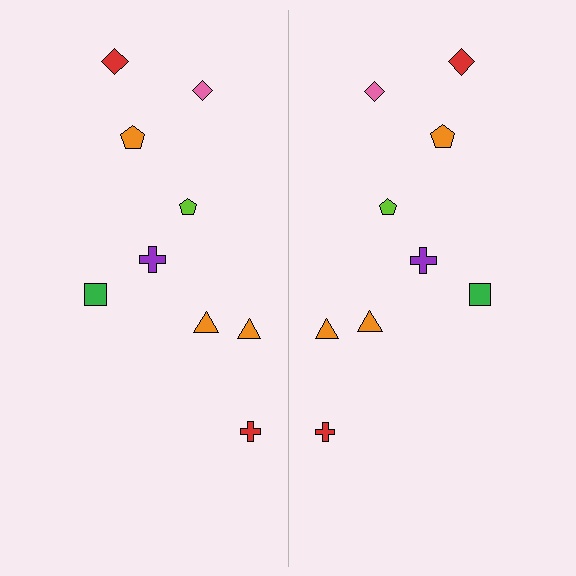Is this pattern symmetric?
Yes, this pattern has bilateral (reflection) symmetry.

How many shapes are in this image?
There are 18 shapes in this image.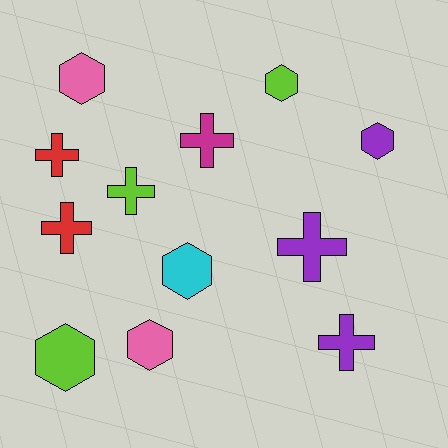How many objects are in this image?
There are 12 objects.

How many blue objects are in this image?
There are no blue objects.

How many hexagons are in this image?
There are 6 hexagons.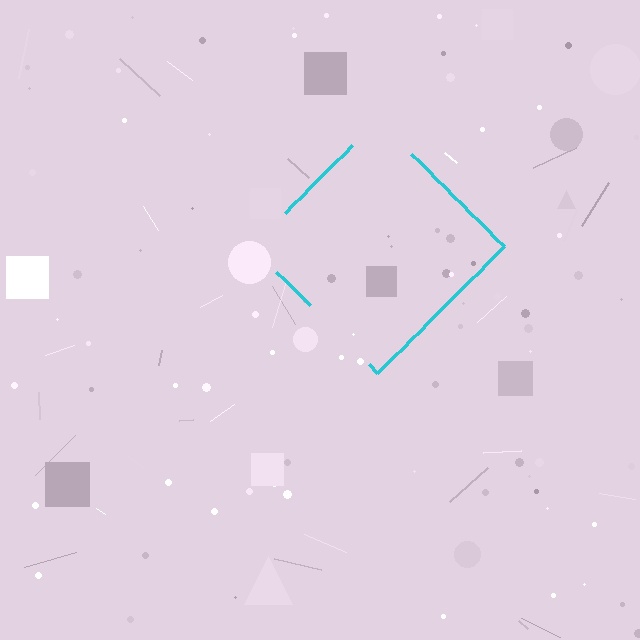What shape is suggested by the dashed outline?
The dashed outline suggests a diamond.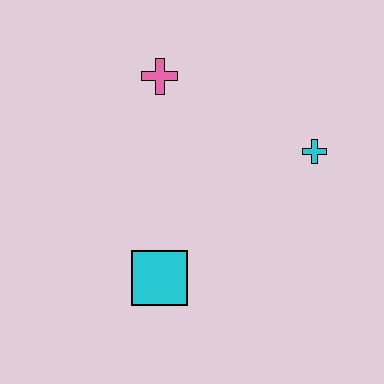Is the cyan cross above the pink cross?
No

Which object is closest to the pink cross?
The cyan cross is closest to the pink cross.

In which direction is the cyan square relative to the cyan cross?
The cyan square is to the left of the cyan cross.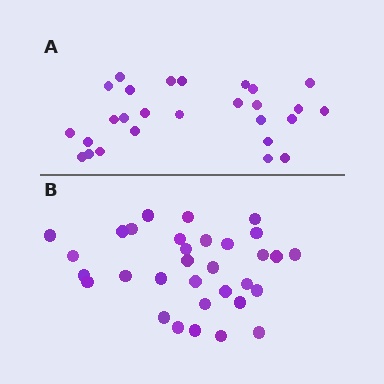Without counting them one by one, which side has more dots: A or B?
Region B (the bottom region) has more dots.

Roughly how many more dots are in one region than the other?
Region B has about 5 more dots than region A.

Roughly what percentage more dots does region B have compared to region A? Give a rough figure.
About 20% more.